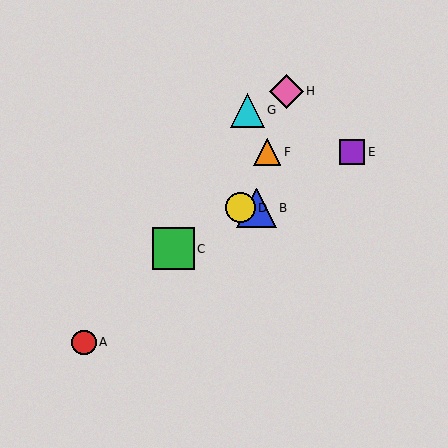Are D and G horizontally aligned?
No, D is at y≈208 and G is at y≈110.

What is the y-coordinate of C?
Object C is at y≈249.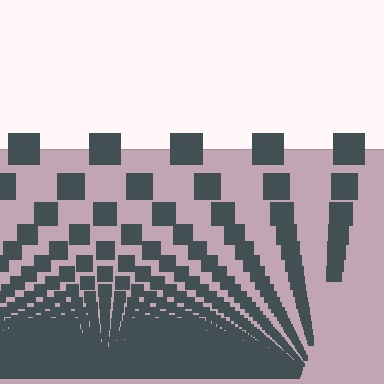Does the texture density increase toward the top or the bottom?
Density increases toward the bottom.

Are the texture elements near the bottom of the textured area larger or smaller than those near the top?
Smaller. The gradient is inverted — elements near the bottom are smaller and denser.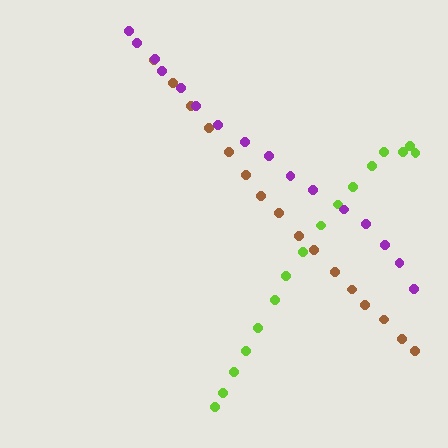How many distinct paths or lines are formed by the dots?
There are 3 distinct paths.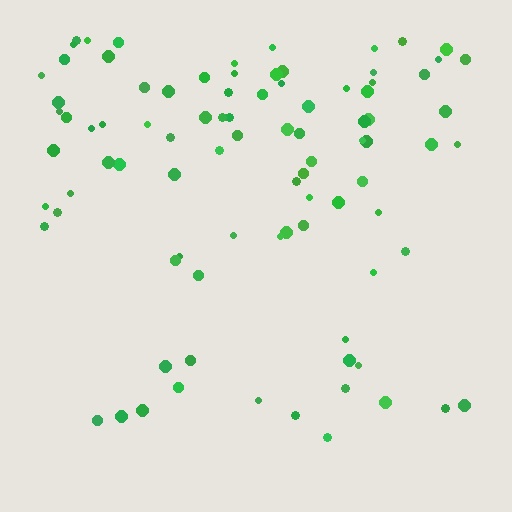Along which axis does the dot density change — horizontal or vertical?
Vertical.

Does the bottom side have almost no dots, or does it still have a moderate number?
Still a moderate number, just noticeably fewer than the top.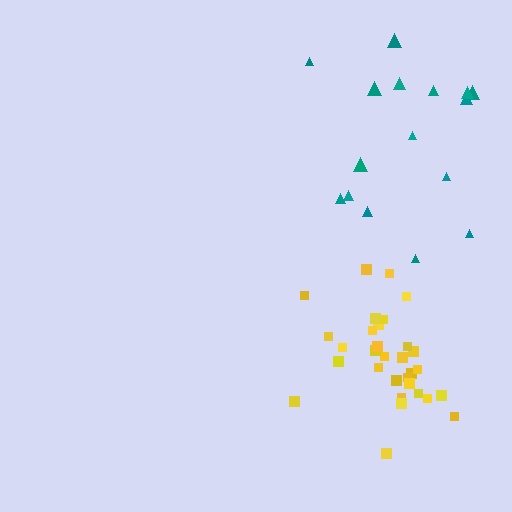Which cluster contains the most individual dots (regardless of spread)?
Yellow (31).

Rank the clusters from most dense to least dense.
yellow, teal.